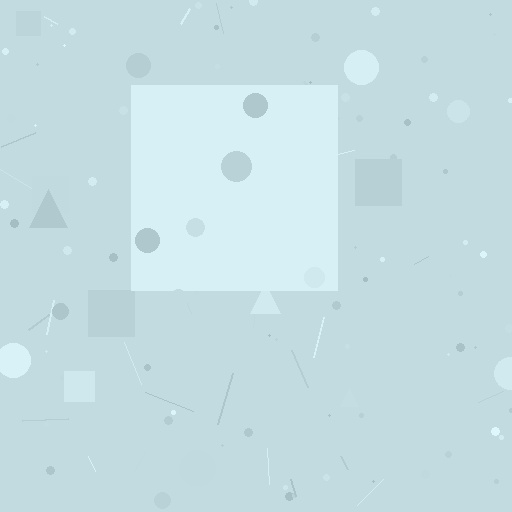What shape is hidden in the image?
A square is hidden in the image.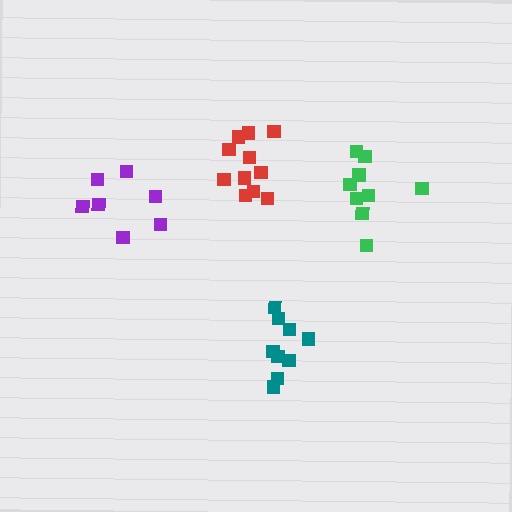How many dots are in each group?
Group 1: 9 dots, Group 2: 7 dots, Group 3: 9 dots, Group 4: 11 dots (36 total).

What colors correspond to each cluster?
The clusters are colored: teal, purple, green, red.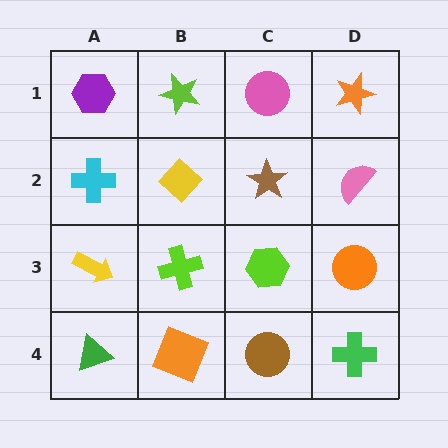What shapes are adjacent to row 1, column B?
A yellow diamond (row 2, column B), a purple hexagon (row 1, column A), a pink circle (row 1, column C).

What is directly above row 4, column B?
A lime cross.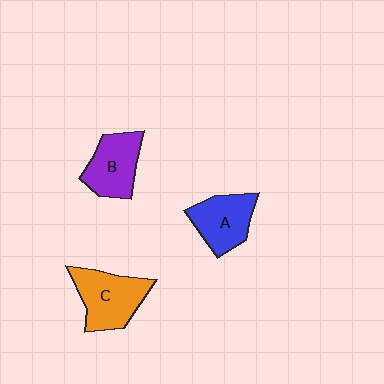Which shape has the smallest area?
Shape A (blue).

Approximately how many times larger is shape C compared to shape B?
Approximately 1.2 times.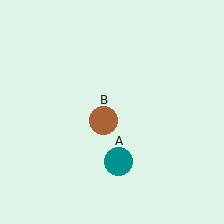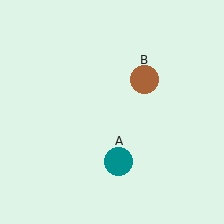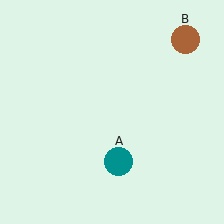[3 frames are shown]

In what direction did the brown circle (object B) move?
The brown circle (object B) moved up and to the right.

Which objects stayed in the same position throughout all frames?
Teal circle (object A) remained stationary.